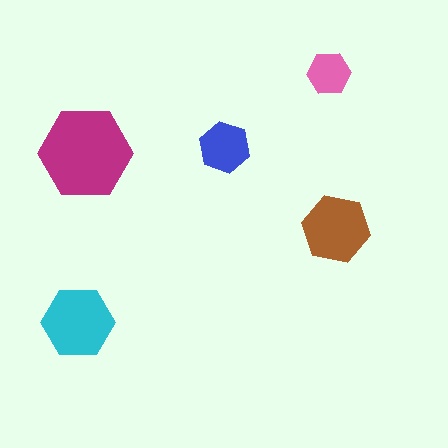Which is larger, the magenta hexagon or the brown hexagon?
The magenta one.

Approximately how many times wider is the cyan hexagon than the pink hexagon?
About 1.5 times wider.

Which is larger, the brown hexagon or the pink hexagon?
The brown one.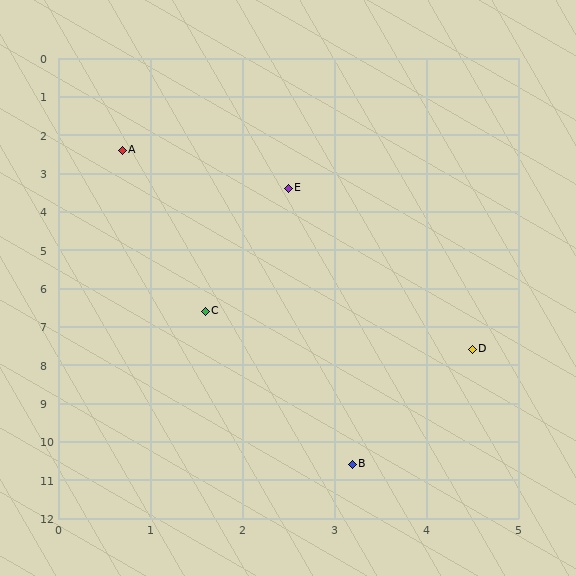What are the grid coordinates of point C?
Point C is at approximately (1.6, 6.6).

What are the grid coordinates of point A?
Point A is at approximately (0.7, 2.4).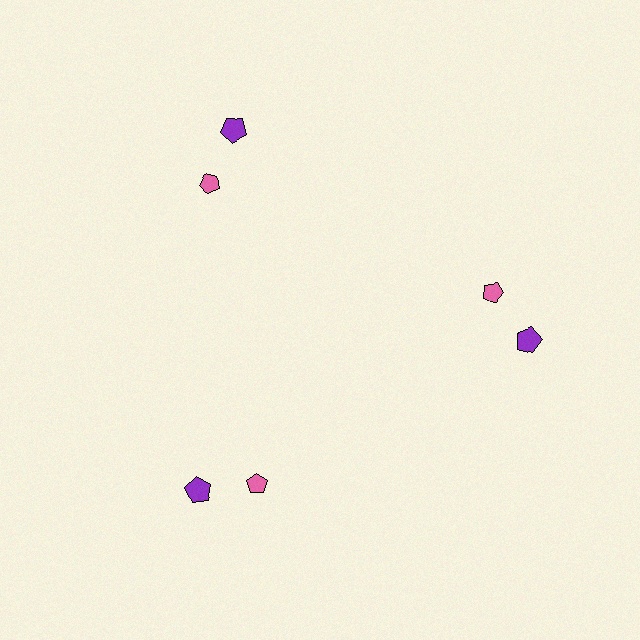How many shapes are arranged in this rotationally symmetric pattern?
There are 6 shapes, arranged in 3 groups of 2.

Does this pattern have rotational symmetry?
Yes, this pattern has 3-fold rotational symmetry. It looks the same after rotating 120 degrees around the center.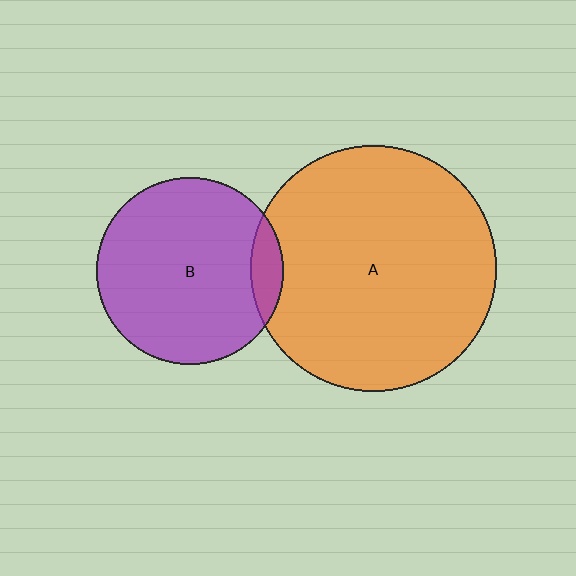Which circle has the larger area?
Circle A (orange).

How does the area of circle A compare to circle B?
Approximately 1.7 times.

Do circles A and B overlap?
Yes.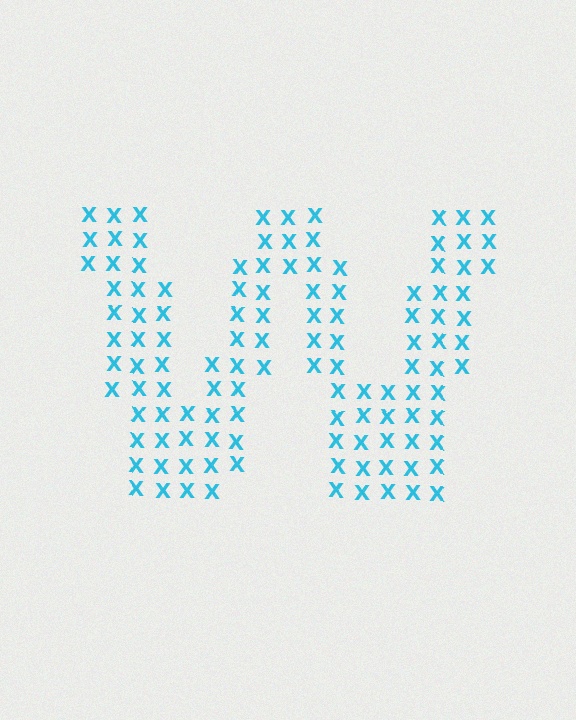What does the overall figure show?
The overall figure shows the letter W.